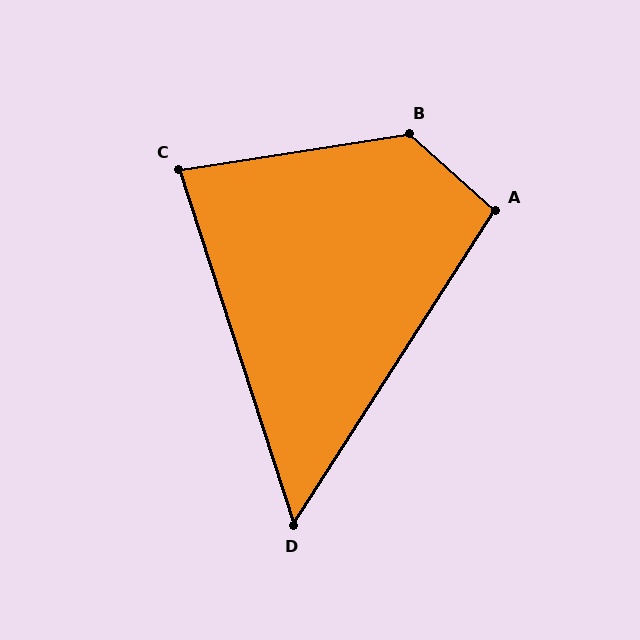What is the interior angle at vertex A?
Approximately 99 degrees (obtuse).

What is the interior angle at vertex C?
Approximately 81 degrees (acute).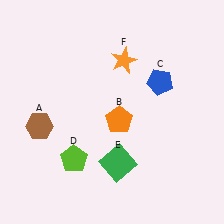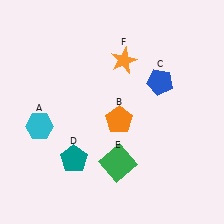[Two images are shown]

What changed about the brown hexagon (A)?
In Image 1, A is brown. In Image 2, it changed to cyan.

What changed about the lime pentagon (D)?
In Image 1, D is lime. In Image 2, it changed to teal.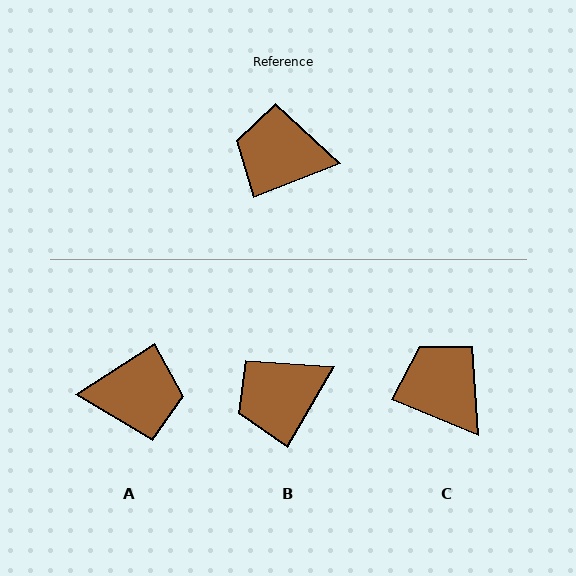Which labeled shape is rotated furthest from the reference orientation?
A, about 168 degrees away.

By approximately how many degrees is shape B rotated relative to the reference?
Approximately 39 degrees counter-clockwise.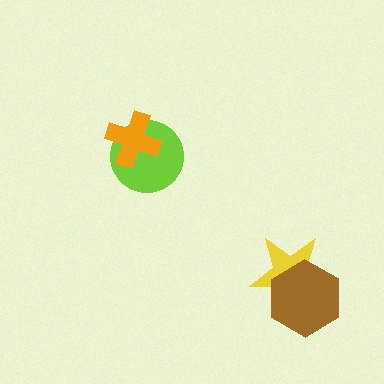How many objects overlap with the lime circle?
1 object overlaps with the lime circle.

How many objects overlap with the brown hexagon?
1 object overlaps with the brown hexagon.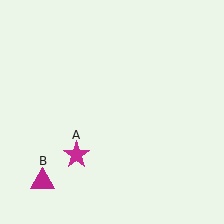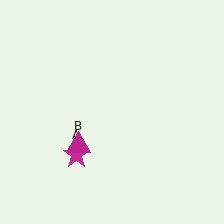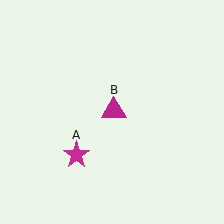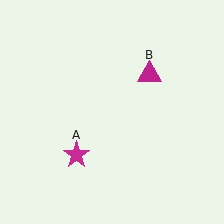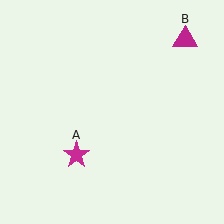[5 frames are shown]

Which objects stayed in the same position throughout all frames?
Magenta star (object A) remained stationary.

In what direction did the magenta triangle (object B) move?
The magenta triangle (object B) moved up and to the right.